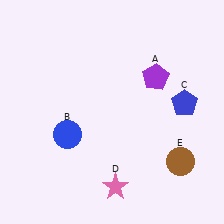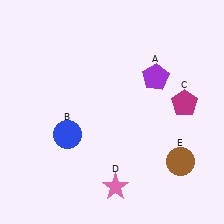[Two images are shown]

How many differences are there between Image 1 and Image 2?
There is 1 difference between the two images.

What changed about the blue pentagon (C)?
In Image 1, C is blue. In Image 2, it changed to magenta.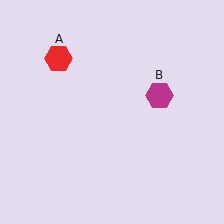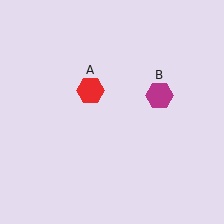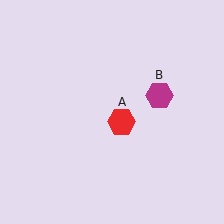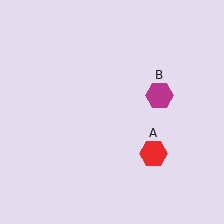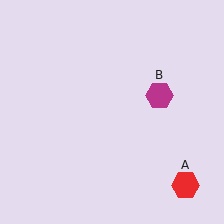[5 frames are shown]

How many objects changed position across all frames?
1 object changed position: red hexagon (object A).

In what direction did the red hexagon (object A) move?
The red hexagon (object A) moved down and to the right.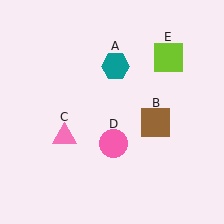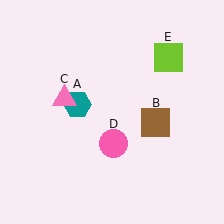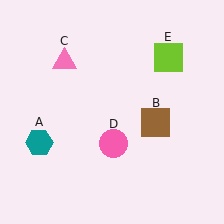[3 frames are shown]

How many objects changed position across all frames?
2 objects changed position: teal hexagon (object A), pink triangle (object C).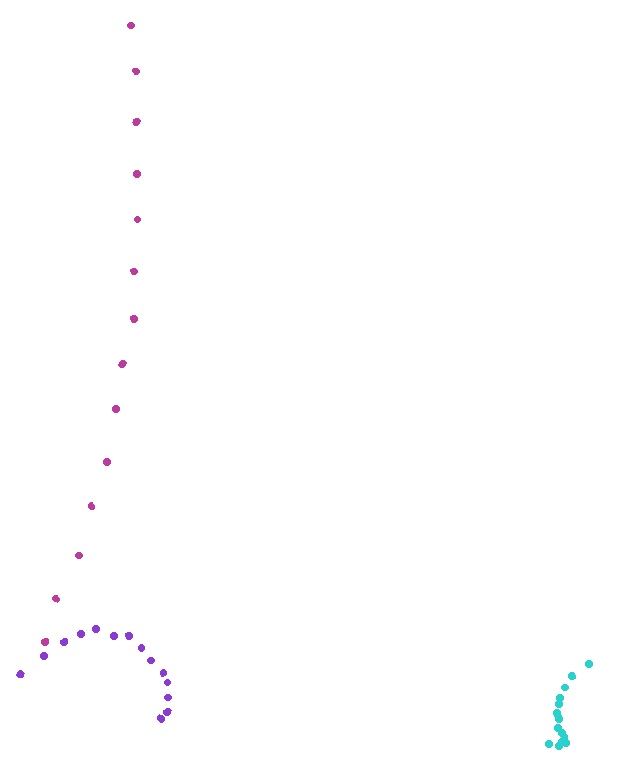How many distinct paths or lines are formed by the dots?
There are 3 distinct paths.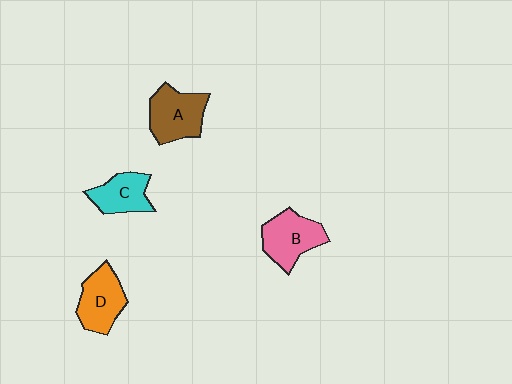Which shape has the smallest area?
Shape C (cyan).